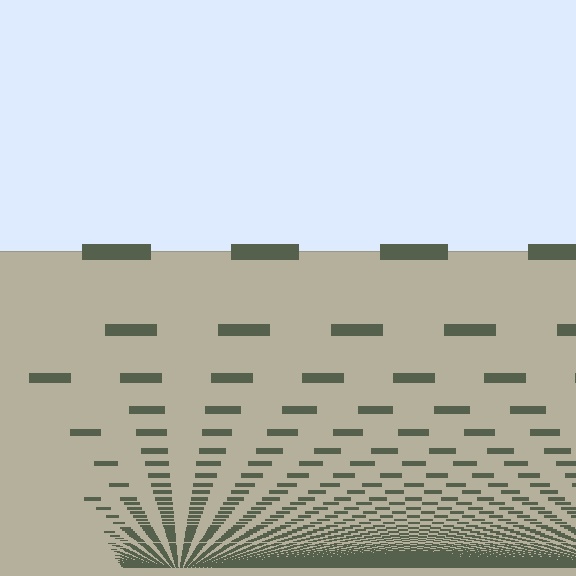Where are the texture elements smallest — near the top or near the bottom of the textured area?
Near the bottom.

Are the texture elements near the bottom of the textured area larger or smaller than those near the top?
Smaller. The gradient is inverted — elements near the bottom are smaller and denser.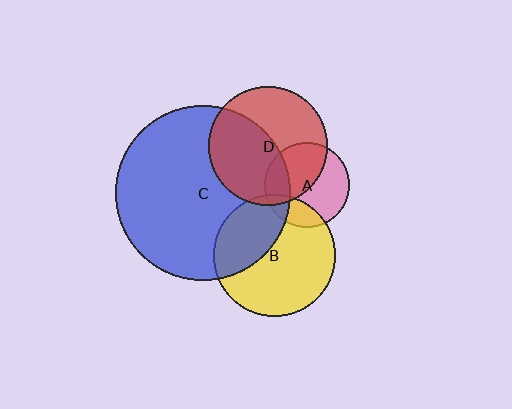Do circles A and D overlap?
Yes.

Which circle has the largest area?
Circle C (blue).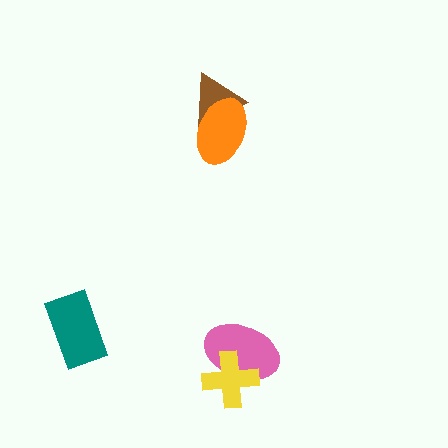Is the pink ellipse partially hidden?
Yes, it is partially covered by another shape.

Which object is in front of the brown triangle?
The orange ellipse is in front of the brown triangle.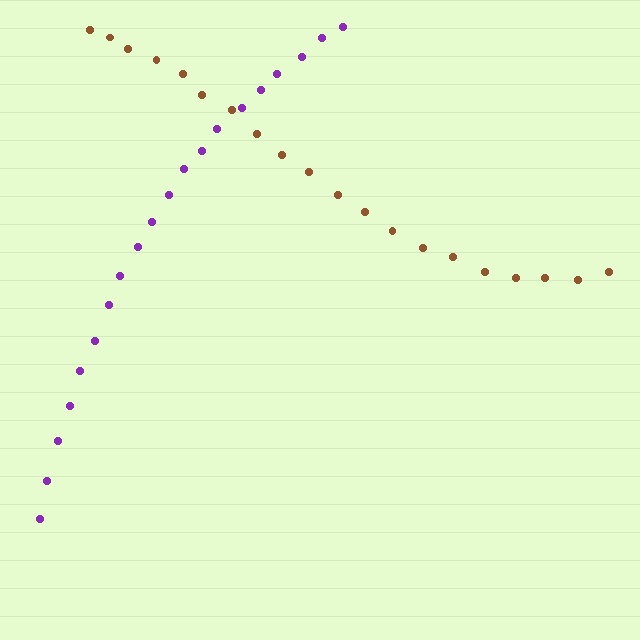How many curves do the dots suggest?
There are 2 distinct paths.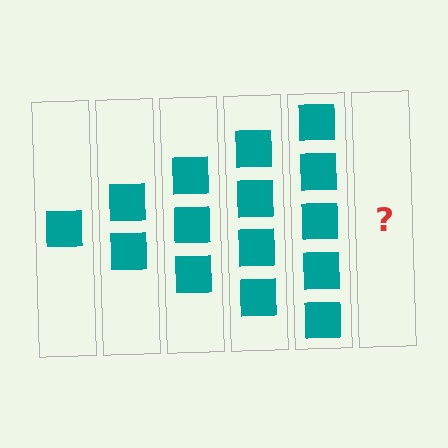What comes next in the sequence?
The next element should be 6 squares.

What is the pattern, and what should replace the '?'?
The pattern is that each step adds one more square. The '?' should be 6 squares.